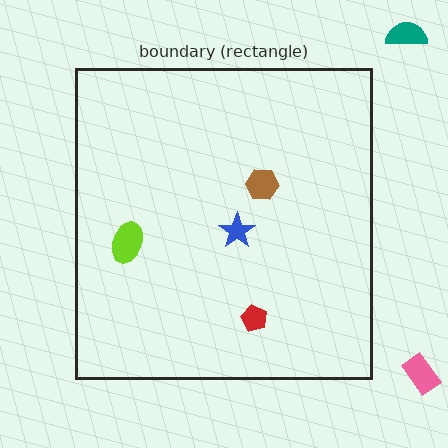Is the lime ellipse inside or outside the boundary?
Inside.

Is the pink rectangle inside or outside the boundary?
Outside.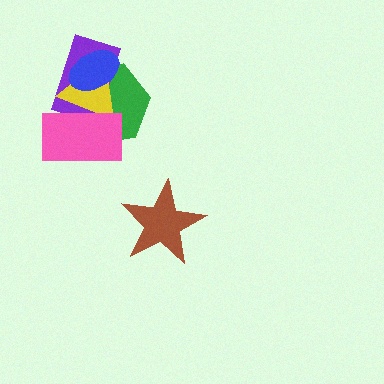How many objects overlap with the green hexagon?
4 objects overlap with the green hexagon.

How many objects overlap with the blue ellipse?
3 objects overlap with the blue ellipse.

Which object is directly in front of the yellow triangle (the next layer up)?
The blue ellipse is directly in front of the yellow triangle.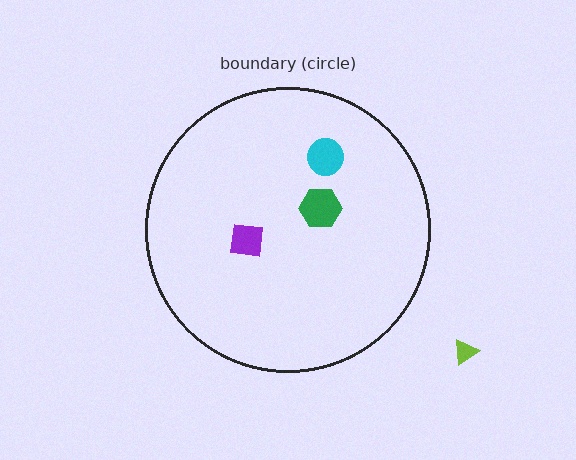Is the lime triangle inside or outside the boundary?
Outside.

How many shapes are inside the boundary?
3 inside, 1 outside.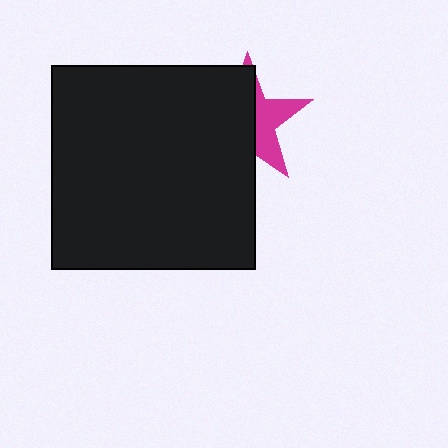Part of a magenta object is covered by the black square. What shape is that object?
It is a star.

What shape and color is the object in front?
The object in front is a black square.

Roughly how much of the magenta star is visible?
A small part of it is visible (roughly 39%).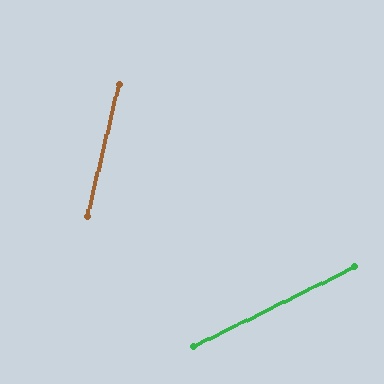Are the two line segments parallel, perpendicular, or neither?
Neither parallel nor perpendicular — they differ by about 51°.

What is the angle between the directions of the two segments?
Approximately 51 degrees.